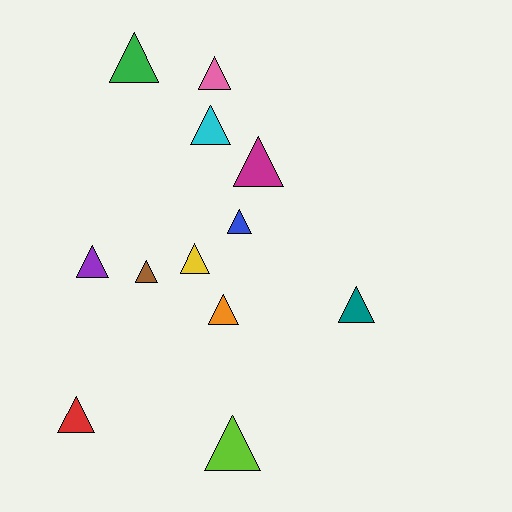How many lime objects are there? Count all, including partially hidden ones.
There is 1 lime object.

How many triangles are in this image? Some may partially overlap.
There are 12 triangles.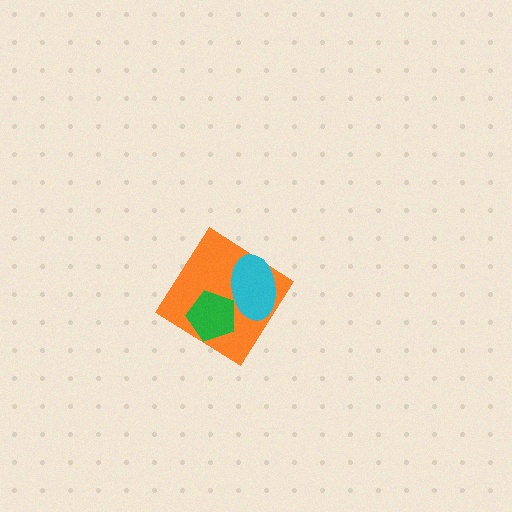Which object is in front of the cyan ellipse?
The green pentagon is in front of the cyan ellipse.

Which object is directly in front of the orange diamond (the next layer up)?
The cyan ellipse is directly in front of the orange diamond.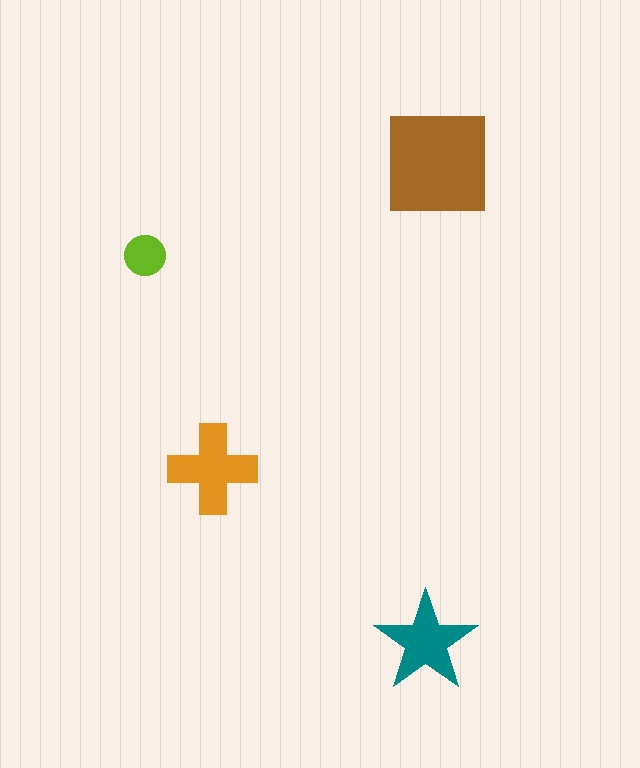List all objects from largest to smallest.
The brown square, the orange cross, the teal star, the lime circle.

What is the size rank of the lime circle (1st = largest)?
4th.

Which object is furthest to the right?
The brown square is rightmost.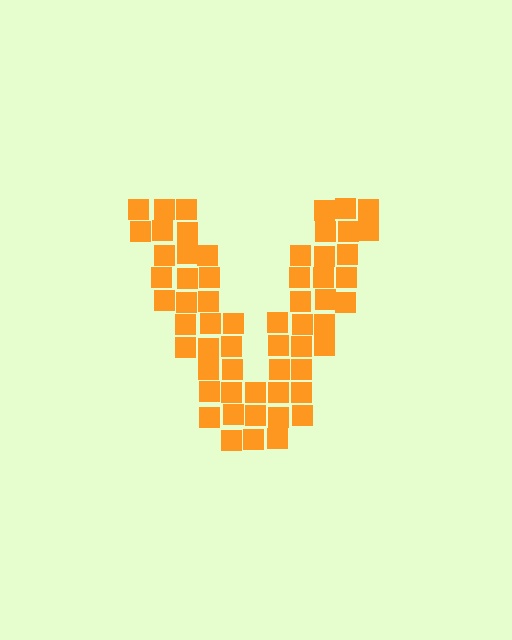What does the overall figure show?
The overall figure shows the letter V.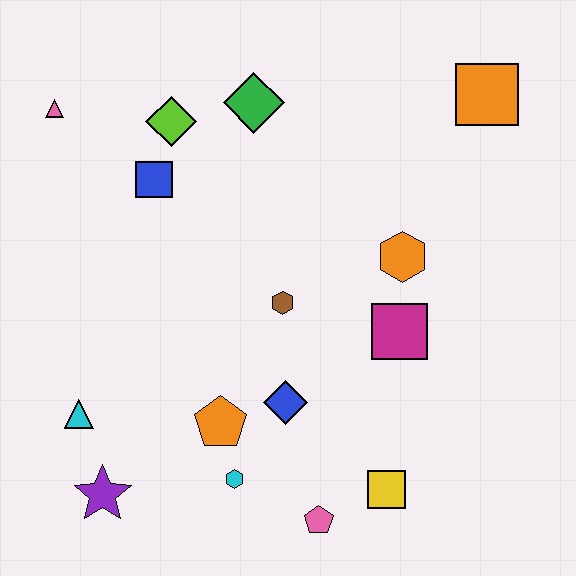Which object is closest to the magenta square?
The orange hexagon is closest to the magenta square.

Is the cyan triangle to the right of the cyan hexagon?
No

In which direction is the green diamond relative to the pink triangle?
The green diamond is to the right of the pink triangle.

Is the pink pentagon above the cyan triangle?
No